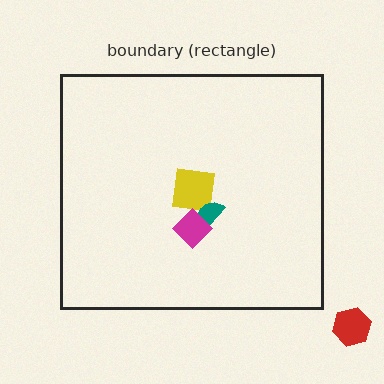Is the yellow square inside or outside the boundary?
Inside.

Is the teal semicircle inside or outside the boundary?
Inside.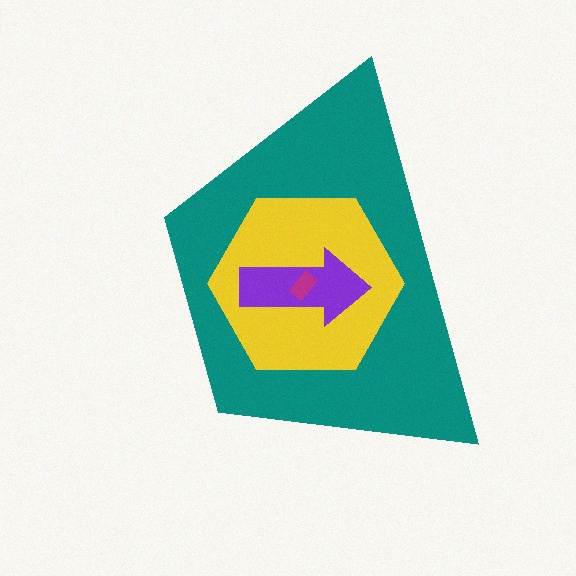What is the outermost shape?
The teal trapezoid.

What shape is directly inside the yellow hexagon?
The purple arrow.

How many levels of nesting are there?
4.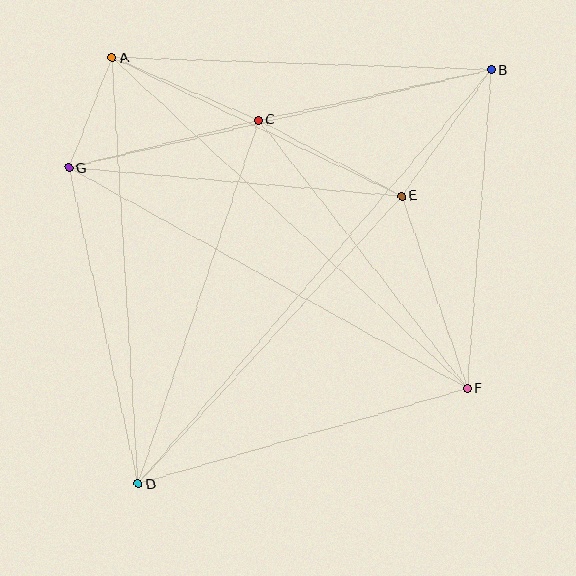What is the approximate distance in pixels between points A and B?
The distance between A and B is approximately 379 pixels.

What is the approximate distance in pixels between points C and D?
The distance between C and D is approximately 383 pixels.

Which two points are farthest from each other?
Points B and D are farthest from each other.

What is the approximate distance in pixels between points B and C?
The distance between B and C is approximately 238 pixels.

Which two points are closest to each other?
Points A and G are closest to each other.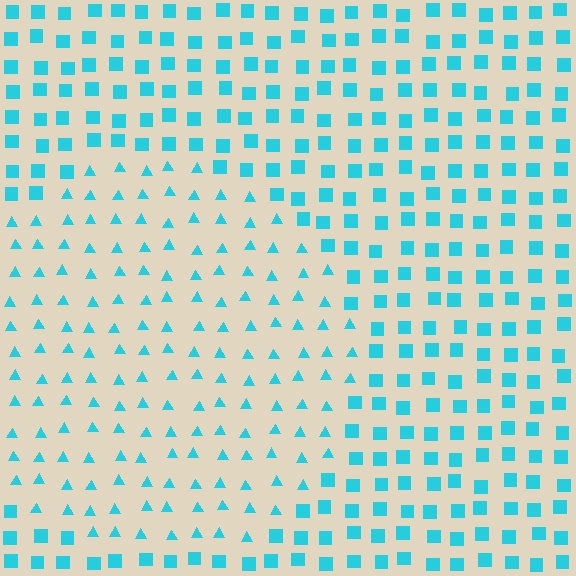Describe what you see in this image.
The image is filled with small cyan elements arranged in a uniform grid. A circle-shaped region contains triangles, while the surrounding area contains squares. The boundary is defined purely by the change in element shape.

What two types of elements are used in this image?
The image uses triangles inside the circle region and squares outside it.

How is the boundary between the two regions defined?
The boundary is defined by a change in element shape: triangles inside vs. squares outside. All elements share the same color and spacing.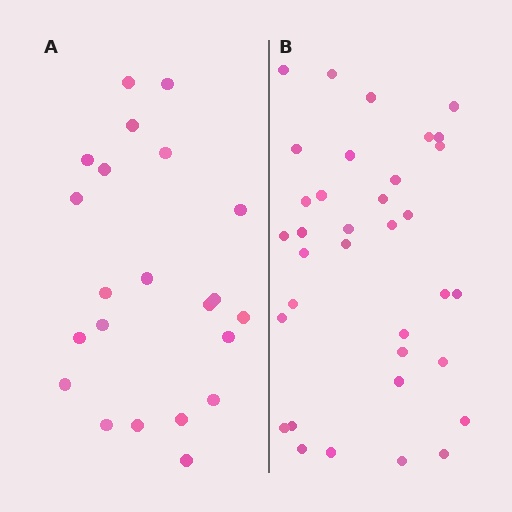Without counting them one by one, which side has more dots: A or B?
Region B (the right region) has more dots.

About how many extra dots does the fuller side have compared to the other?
Region B has approximately 15 more dots than region A.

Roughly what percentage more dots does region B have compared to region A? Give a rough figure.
About 60% more.